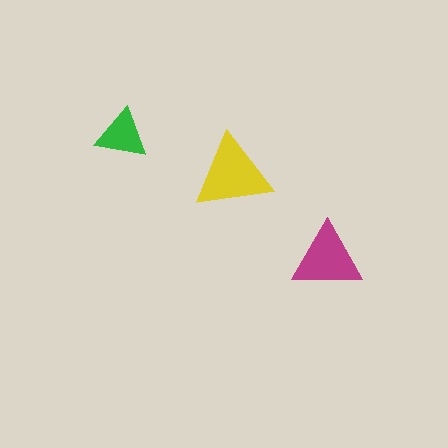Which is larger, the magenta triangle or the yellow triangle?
The yellow one.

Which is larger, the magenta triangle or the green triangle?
The magenta one.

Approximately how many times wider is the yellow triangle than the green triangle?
About 1.5 times wider.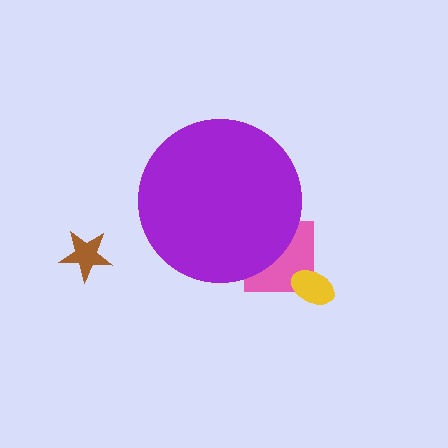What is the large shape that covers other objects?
A purple circle.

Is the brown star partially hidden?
No, the brown star is fully visible.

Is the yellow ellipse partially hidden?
No, the yellow ellipse is fully visible.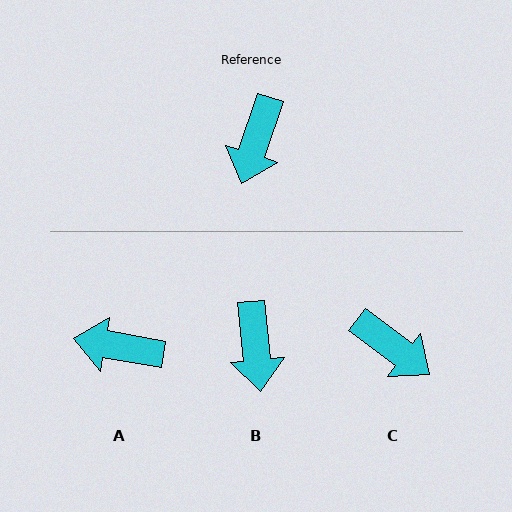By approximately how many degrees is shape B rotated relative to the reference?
Approximately 24 degrees counter-clockwise.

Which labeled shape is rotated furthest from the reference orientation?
A, about 82 degrees away.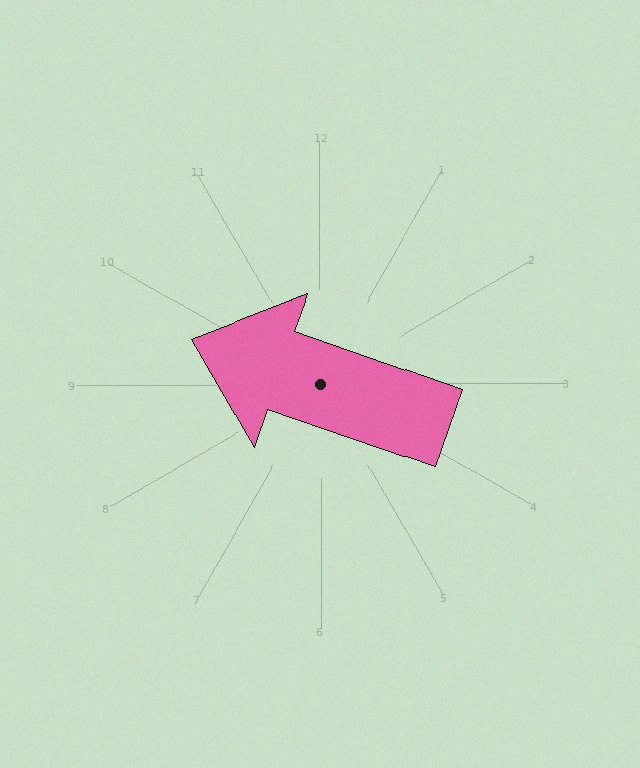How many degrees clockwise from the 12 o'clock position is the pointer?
Approximately 289 degrees.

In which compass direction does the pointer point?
West.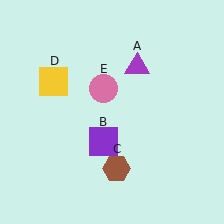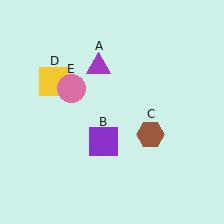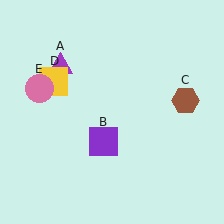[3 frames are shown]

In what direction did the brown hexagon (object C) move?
The brown hexagon (object C) moved up and to the right.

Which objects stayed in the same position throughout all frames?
Purple square (object B) and yellow square (object D) remained stationary.